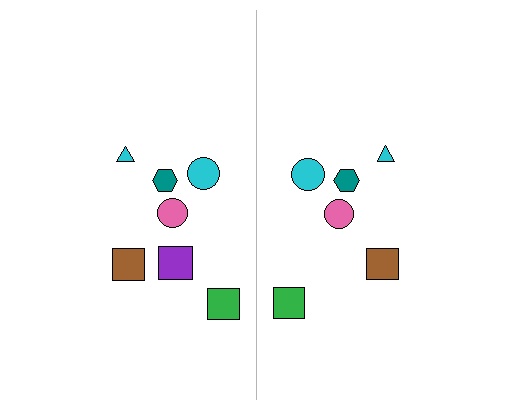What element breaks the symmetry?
A purple square is missing from the right side.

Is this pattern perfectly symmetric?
No, the pattern is not perfectly symmetric. A purple square is missing from the right side.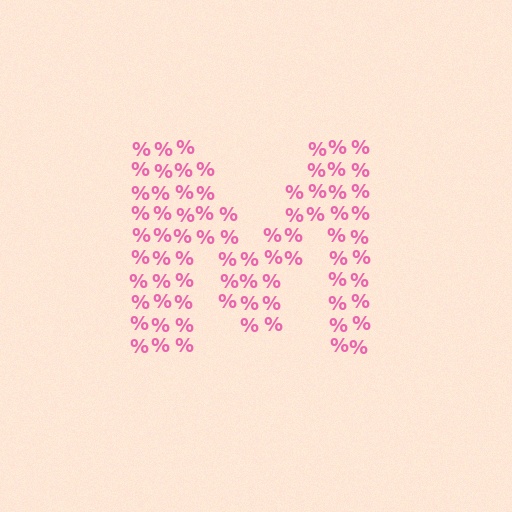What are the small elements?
The small elements are percent signs.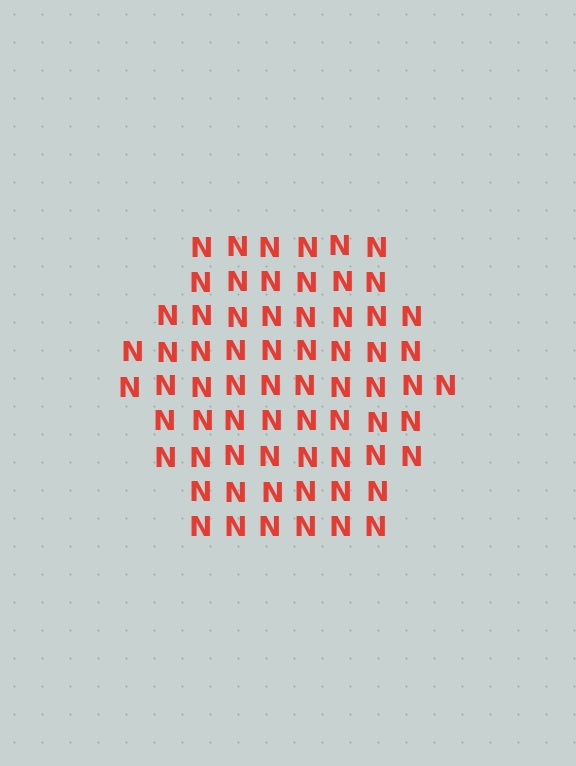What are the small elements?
The small elements are letter N's.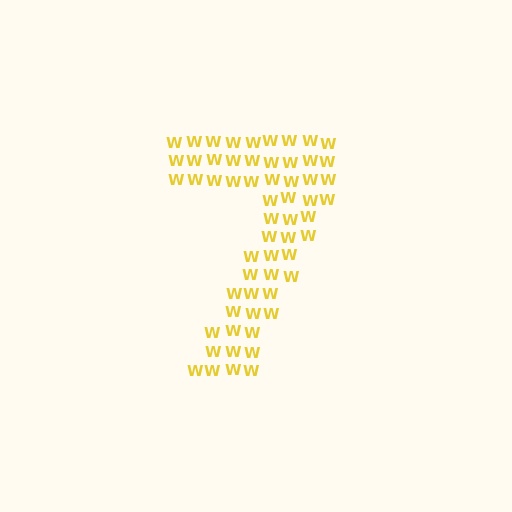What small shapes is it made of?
It is made of small letter W's.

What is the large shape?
The large shape is the digit 7.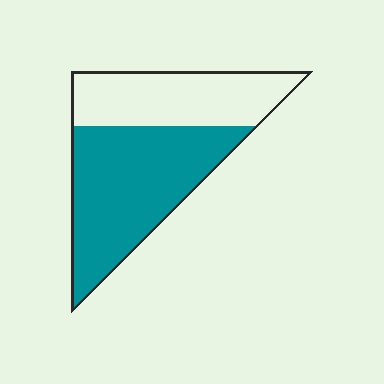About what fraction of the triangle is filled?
About three fifths (3/5).